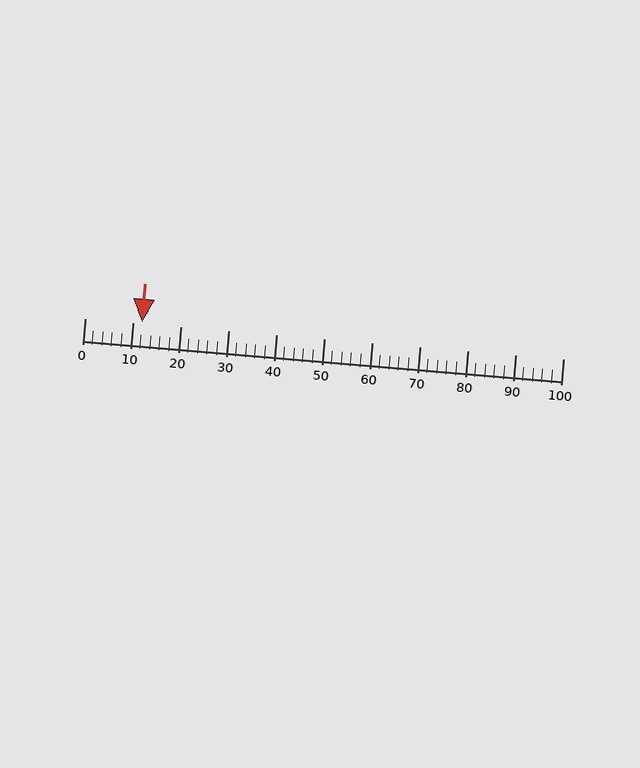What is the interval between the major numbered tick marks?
The major tick marks are spaced 10 units apart.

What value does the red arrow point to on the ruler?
The red arrow points to approximately 12.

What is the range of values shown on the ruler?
The ruler shows values from 0 to 100.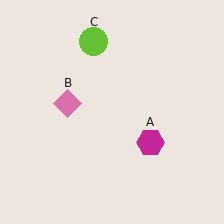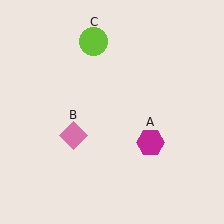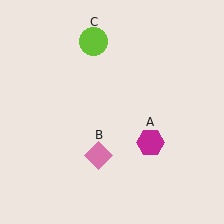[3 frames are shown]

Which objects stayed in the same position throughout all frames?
Magenta hexagon (object A) and lime circle (object C) remained stationary.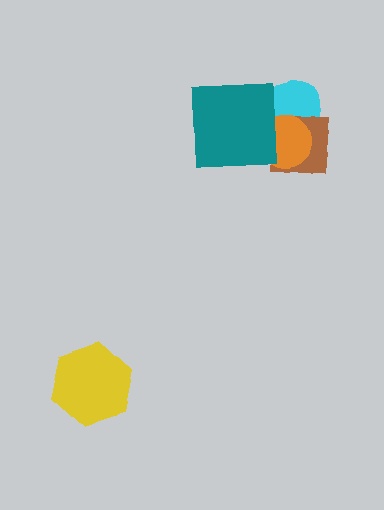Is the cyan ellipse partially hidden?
Yes, it is partially covered by another shape.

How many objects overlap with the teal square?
3 objects overlap with the teal square.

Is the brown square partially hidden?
Yes, it is partially covered by another shape.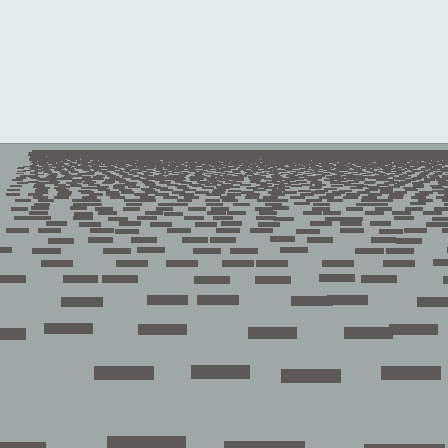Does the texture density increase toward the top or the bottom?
Density increases toward the top.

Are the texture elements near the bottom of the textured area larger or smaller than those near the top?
Larger. Near the bottom, elements are closer to the viewer and appear at a bigger on-screen size.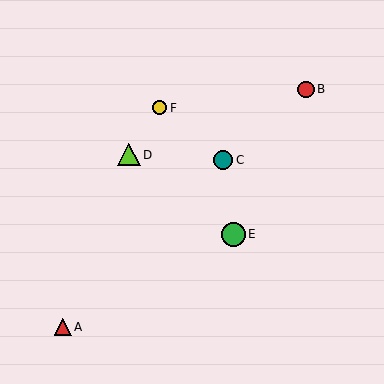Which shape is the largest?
The green circle (labeled E) is the largest.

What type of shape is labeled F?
Shape F is a yellow circle.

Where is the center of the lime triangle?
The center of the lime triangle is at (129, 155).